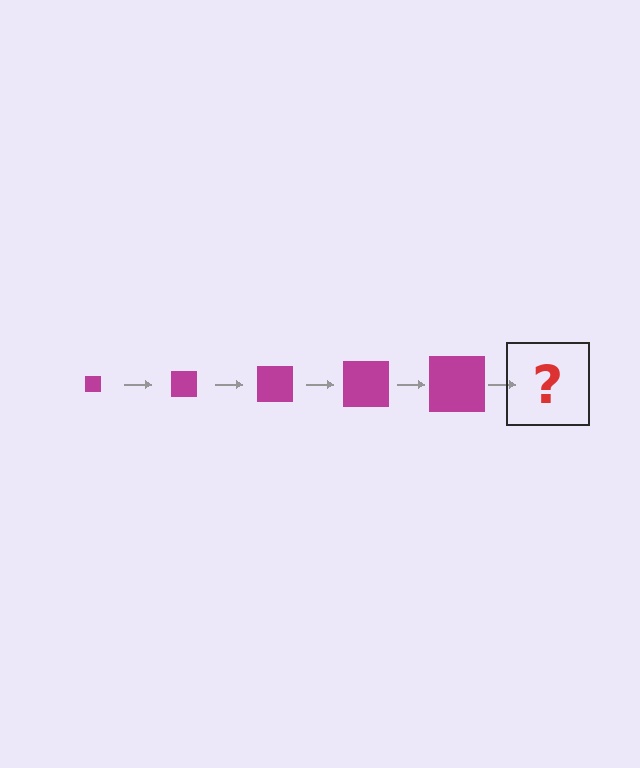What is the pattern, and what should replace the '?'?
The pattern is that the square gets progressively larger each step. The '?' should be a magenta square, larger than the previous one.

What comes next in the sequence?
The next element should be a magenta square, larger than the previous one.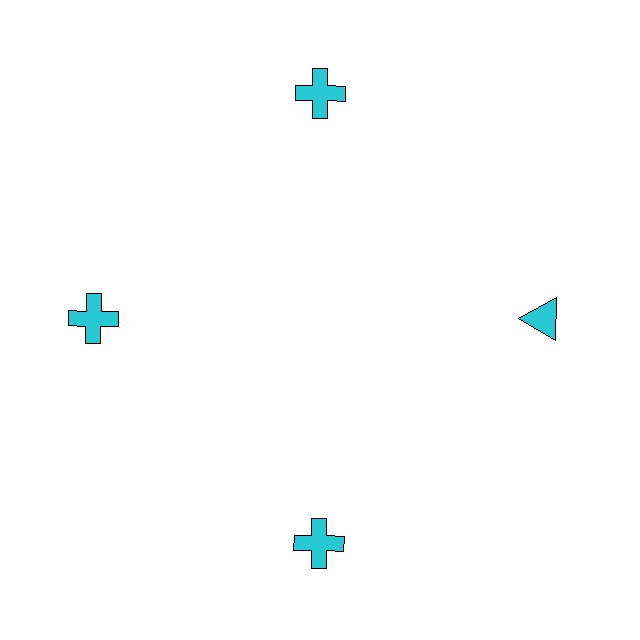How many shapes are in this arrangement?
There are 4 shapes arranged in a ring pattern.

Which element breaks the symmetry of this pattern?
The cyan triangle at roughly the 3 o'clock position breaks the symmetry. All other shapes are cyan crosses.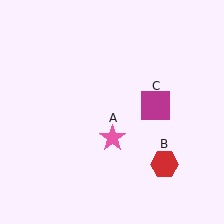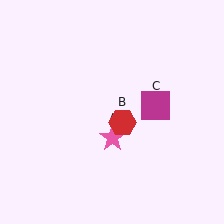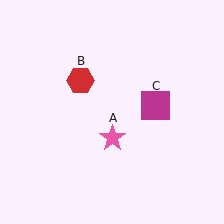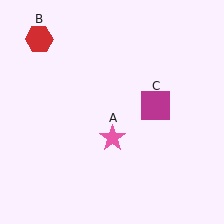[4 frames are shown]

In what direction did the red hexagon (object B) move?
The red hexagon (object B) moved up and to the left.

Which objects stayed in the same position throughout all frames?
Pink star (object A) and magenta square (object C) remained stationary.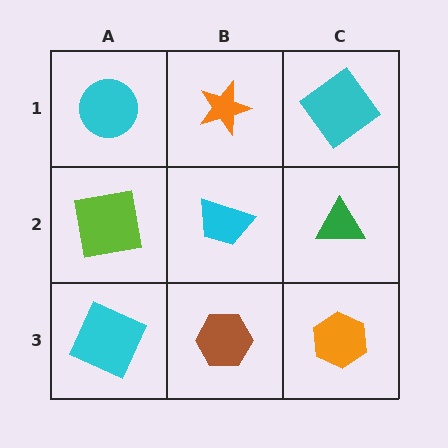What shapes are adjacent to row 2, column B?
An orange star (row 1, column B), a brown hexagon (row 3, column B), a lime square (row 2, column A), a green triangle (row 2, column C).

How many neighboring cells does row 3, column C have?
2.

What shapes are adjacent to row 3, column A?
A lime square (row 2, column A), a brown hexagon (row 3, column B).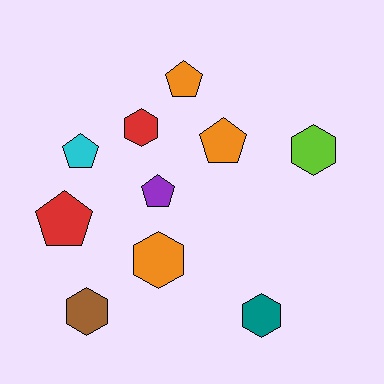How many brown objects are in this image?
There is 1 brown object.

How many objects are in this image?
There are 10 objects.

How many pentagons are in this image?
There are 5 pentagons.